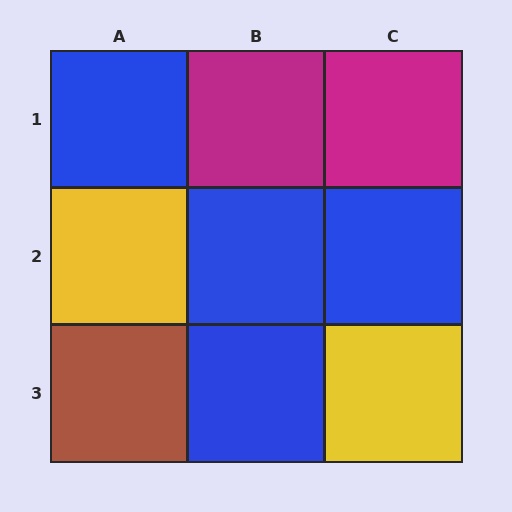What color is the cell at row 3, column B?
Blue.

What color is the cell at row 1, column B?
Magenta.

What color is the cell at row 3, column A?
Brown.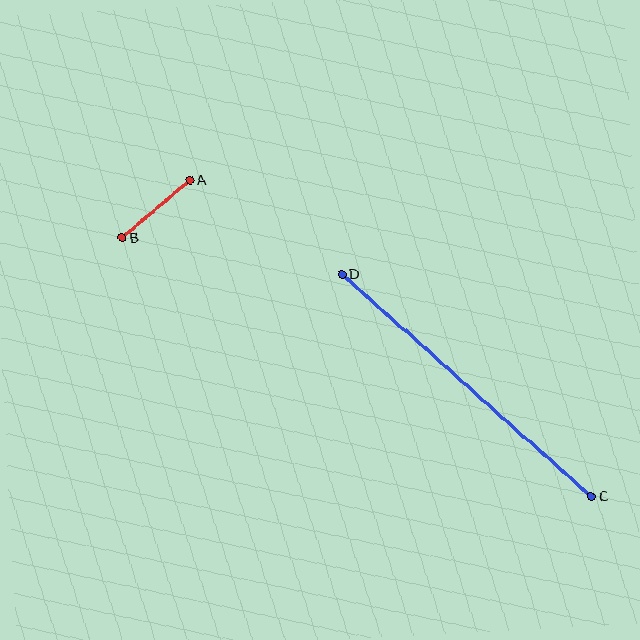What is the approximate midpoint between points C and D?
The midpoint is at approximately (466, 386) pixels.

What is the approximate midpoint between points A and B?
The midpoint is at approximately (156, 209) pixels.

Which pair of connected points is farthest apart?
Points C and D are farthest apart.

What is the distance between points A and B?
The distance is approximately 89 pixels.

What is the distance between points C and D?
The distance is approximately 334 pixels.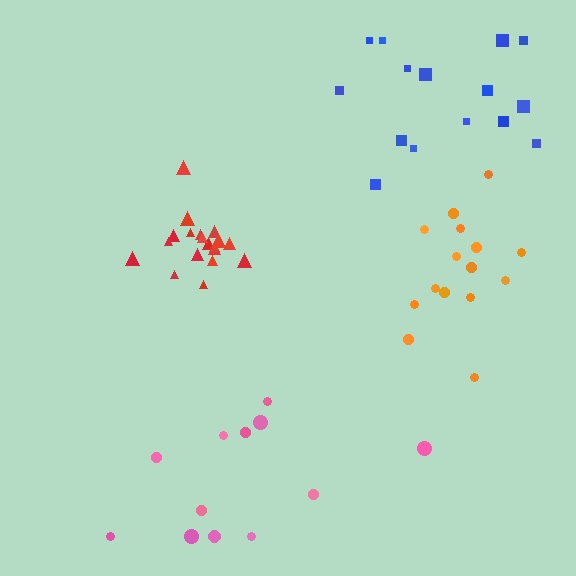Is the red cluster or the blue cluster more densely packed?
Red.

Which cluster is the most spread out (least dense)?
Pink.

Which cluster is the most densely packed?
Red.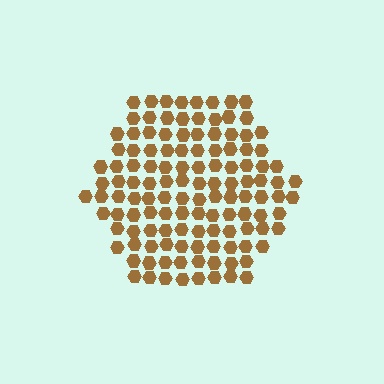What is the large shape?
The large shape is a hexagon.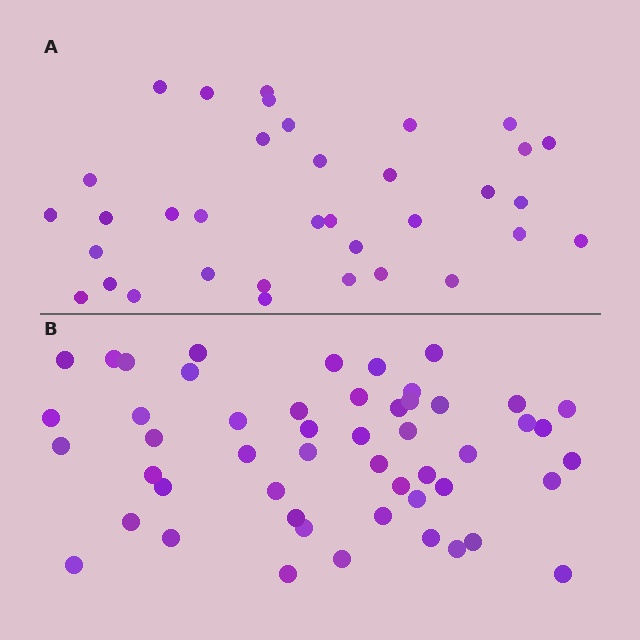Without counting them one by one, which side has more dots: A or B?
Region B (the bottom region) has more dots.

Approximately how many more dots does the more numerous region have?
Region B has approximately 15 more dots than region A.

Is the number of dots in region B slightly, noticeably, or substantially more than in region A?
Region B has substantially more. The ratio is roughly 1.5 to 1.